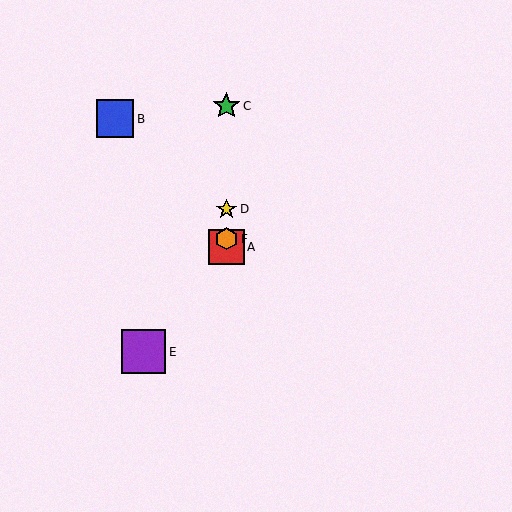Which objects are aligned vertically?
Objects A, C, D, F are aligned vertically.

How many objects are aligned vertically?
4 objects (A, C, D, F) are aligned vertically.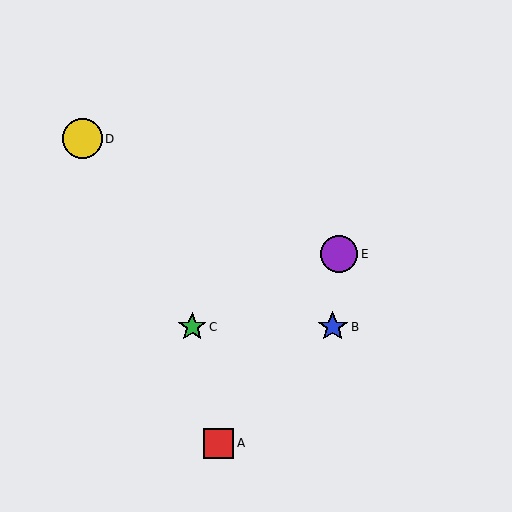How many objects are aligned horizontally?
2 objects (B, C) are aligned horizontally.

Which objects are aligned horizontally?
Objects B, C are aligned horizontally.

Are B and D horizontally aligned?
No, B is at y≈327 and D is at y≈139.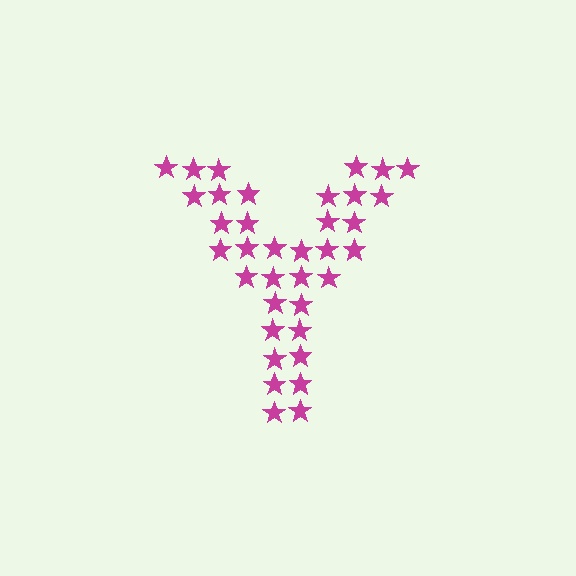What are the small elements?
The small elements are stars.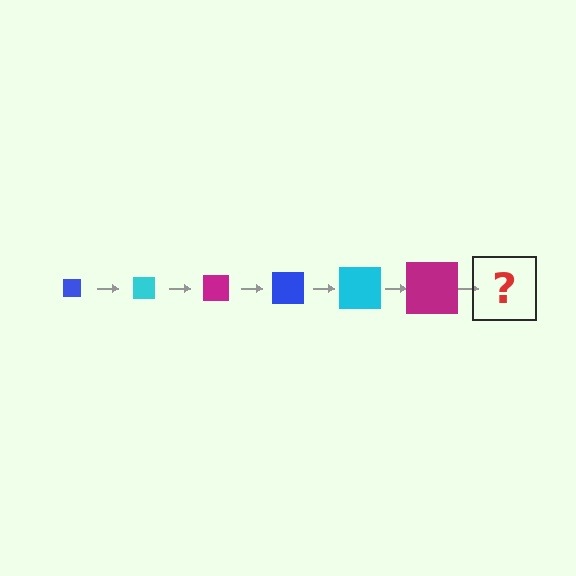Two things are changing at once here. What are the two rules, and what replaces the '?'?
The two rules are that the square grows larger each step and the color cycles through blue, cyan, and magenta. The '?' should be a blue square, larger than the previous one.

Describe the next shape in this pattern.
It should be a blue square, larger than the previous one.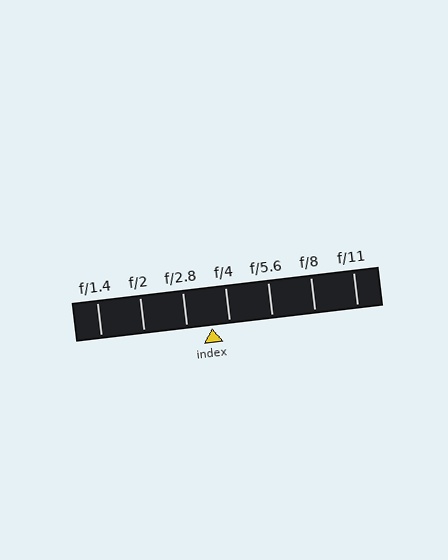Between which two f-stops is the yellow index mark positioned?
The index mark is between f/2.8 and f/4.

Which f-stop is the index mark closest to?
The index mark is closest to f/4.